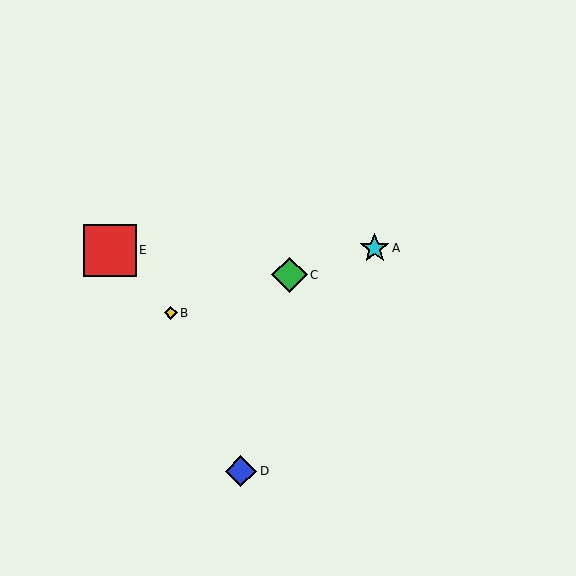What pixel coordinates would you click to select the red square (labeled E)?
Click at (110, 250) to select the red square E.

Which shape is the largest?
The red square (labeled E) is the largest.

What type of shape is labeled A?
Shape A is a cyan star.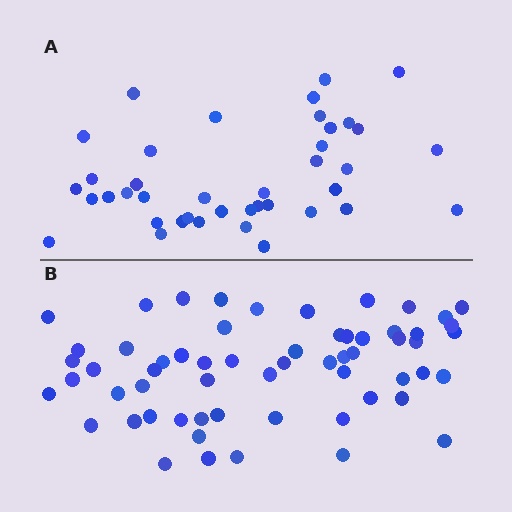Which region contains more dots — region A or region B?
Region B (the bottom region) has more dots.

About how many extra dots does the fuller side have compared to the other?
Region B has approximately 20 more dots than region A.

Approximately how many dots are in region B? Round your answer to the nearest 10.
About 60 dots.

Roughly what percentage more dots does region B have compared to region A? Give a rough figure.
About 50% more.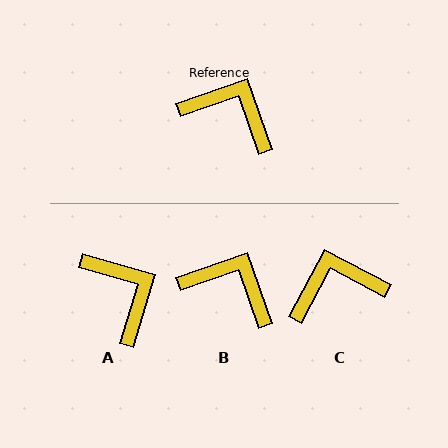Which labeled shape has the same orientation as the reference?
B.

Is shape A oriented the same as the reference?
No, it is off by about 36 degrees.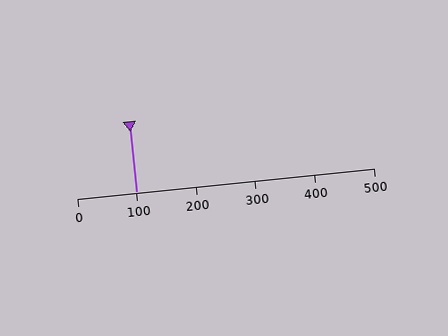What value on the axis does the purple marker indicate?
The marker indicates approximately 100.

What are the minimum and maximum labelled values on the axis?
The axis runs from 0 to 500.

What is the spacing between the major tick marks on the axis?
The major ticks are spaced 100 apart.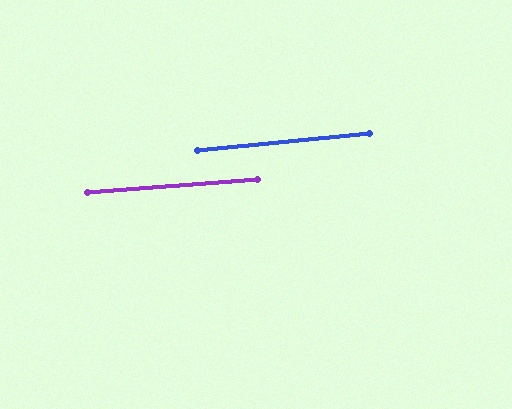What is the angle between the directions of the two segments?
Approximately 2 degrees.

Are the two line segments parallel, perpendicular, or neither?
Parallel — their directions differ by only 1.8°.